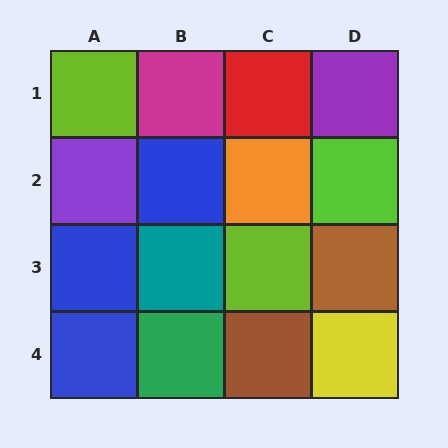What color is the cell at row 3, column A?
Blue.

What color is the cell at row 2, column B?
Blue.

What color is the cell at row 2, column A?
Purple.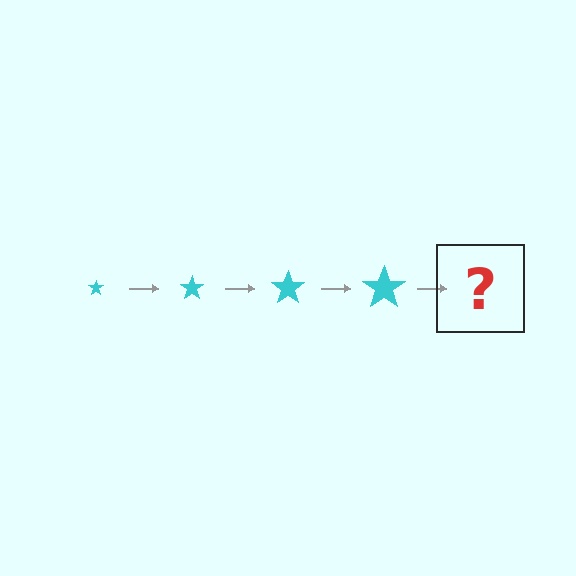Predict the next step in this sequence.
The next step is a cyan star, larger than the previous one.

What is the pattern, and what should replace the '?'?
The pattern is that the star gets progressively larger each step. The '?' should be a cyan star, larger than the previous one.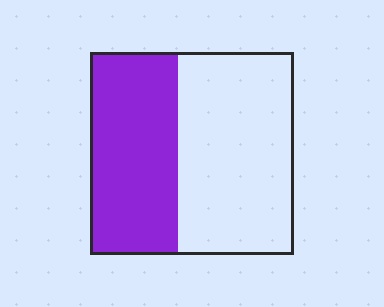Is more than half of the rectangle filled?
No.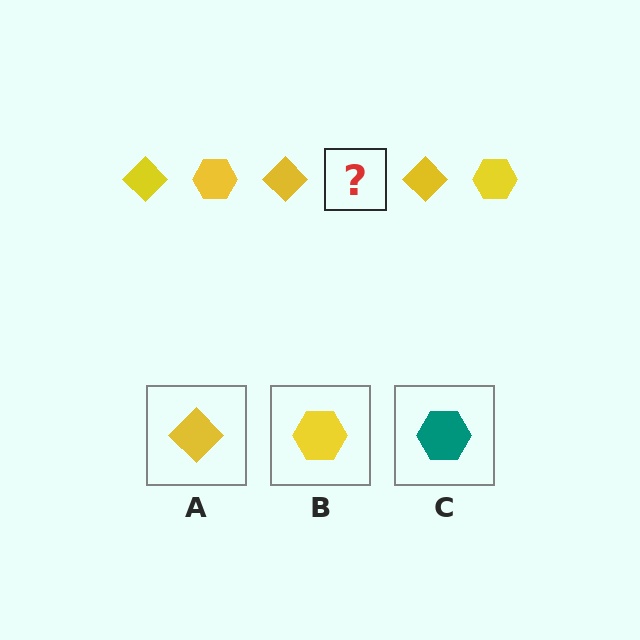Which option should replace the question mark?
Option B.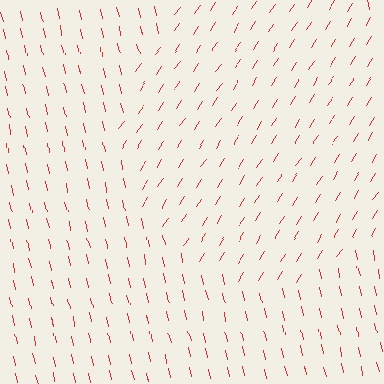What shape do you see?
I see a circle.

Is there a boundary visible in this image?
Yes, there is a texture boundary formed by a change in line orientation.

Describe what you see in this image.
The image is filled with small red line segments. A circle region in the image has lines oriented differently from the surrounding lines, creating a visible texture boundary.